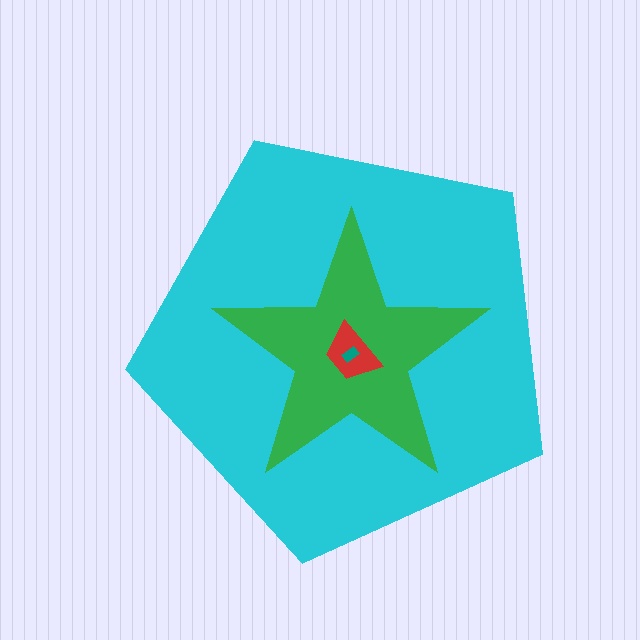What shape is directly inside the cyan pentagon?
The green star.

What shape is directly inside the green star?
The red trapezoid.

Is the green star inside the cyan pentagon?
Yes.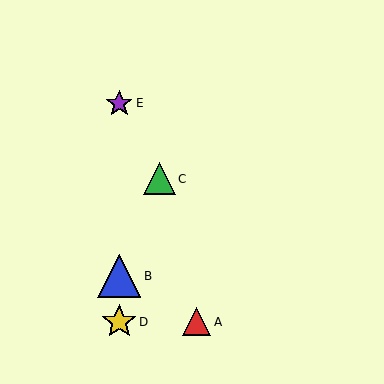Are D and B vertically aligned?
Yes, both are at x≈119.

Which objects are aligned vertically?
Objects B, D, E are aligned vertically.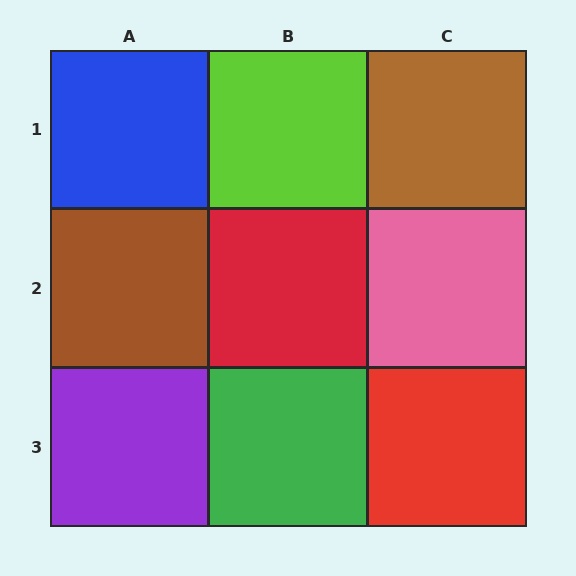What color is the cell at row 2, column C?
Pink.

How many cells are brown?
2 cells are brown.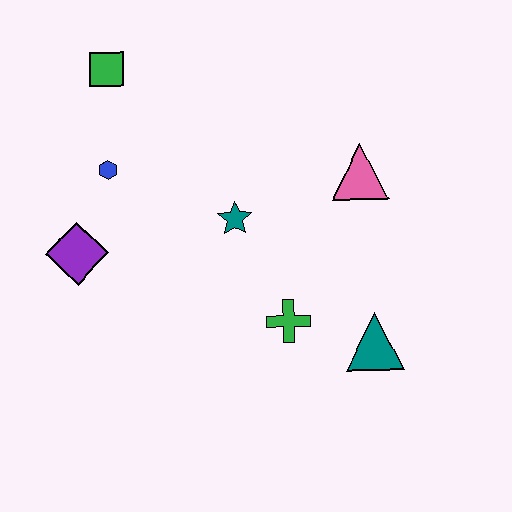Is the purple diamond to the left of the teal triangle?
Yes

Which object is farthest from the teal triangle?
The green square is farthest from the teal triangle.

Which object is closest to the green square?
The blue hexagon is closest to the green square.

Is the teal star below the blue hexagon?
Yes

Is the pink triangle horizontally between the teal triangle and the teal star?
Yes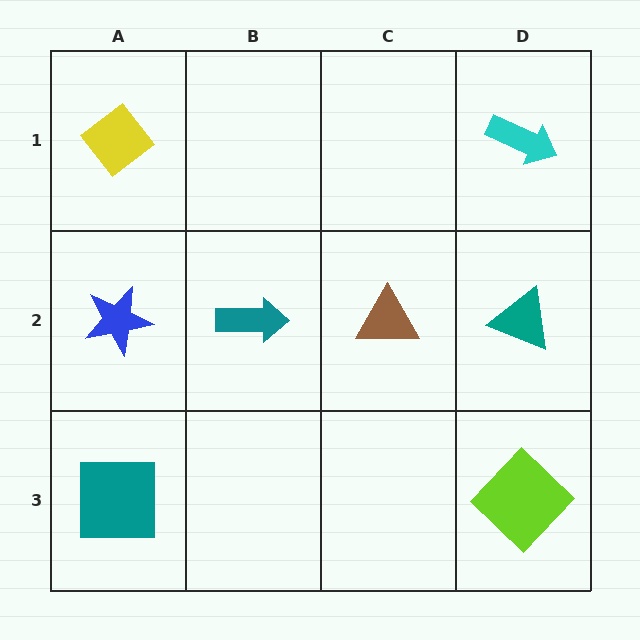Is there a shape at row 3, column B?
No, that cell is empty.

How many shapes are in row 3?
2 shapes.